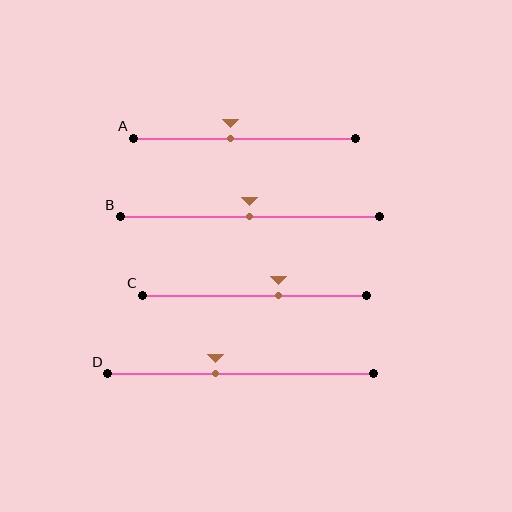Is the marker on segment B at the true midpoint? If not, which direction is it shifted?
Yes, the marker on segment B is at the true midpoint.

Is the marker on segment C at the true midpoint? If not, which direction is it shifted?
No, the marker on segment C is shifted to the right by about 11% of the segment length.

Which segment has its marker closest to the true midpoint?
Segment B has its marker closest to the true midpoint.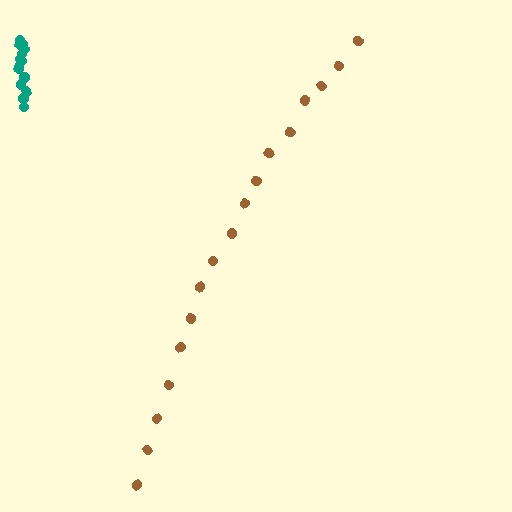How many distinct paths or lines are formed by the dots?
There are 2 distinct paths.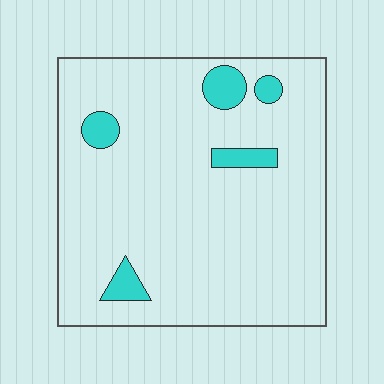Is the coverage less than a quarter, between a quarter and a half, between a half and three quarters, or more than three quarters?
Less than a quarter.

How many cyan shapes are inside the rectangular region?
5.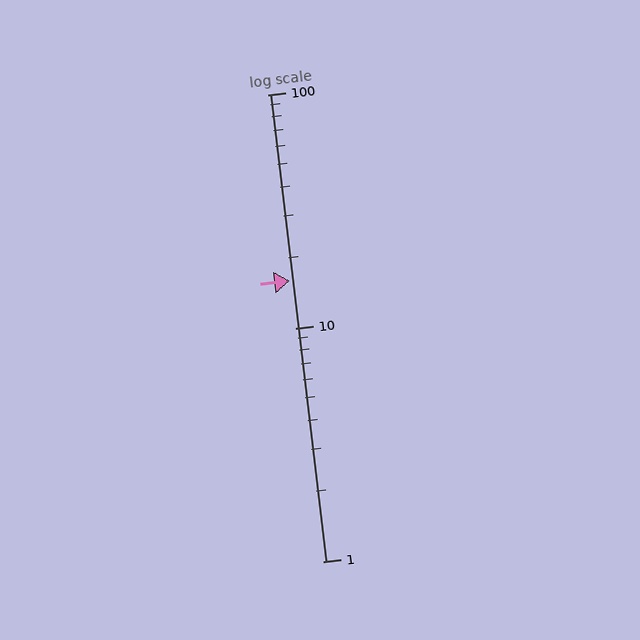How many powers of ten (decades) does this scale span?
The scale spans 2 decades, from 1 to 100.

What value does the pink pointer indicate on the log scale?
The pointer indicates approximately 16.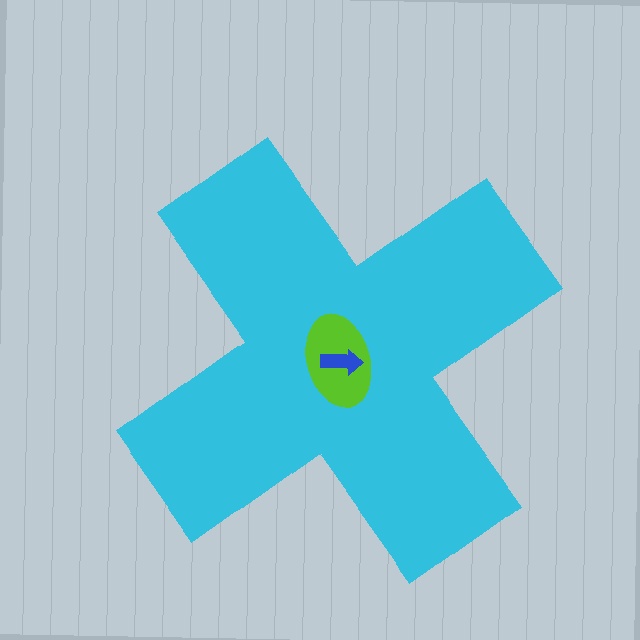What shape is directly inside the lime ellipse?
The blue arrow.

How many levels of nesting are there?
3.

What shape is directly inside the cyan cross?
The lime ellipse.